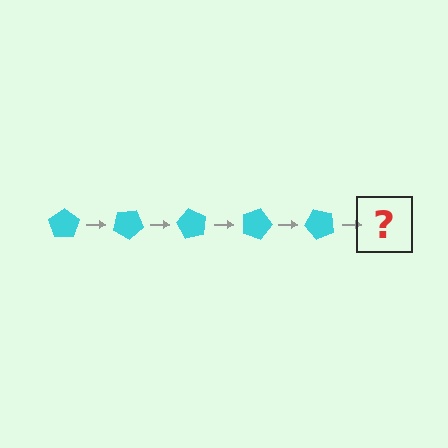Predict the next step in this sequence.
The next step is a cyan pentagon rotated 150 degrees.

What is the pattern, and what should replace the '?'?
The pattern is that the pentagon rotates 30 degrees each step. The '?' should be a cyan pentagon rotated 150 degrees.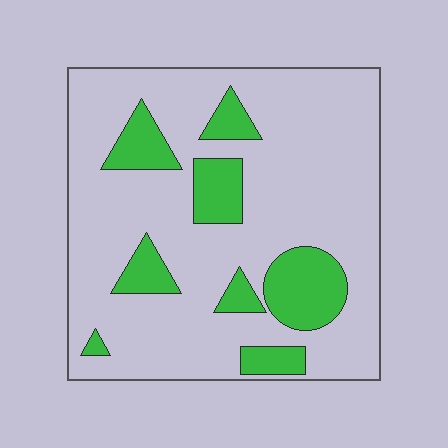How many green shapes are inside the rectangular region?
8.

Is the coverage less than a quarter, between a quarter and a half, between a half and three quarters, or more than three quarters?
Less than a quarter.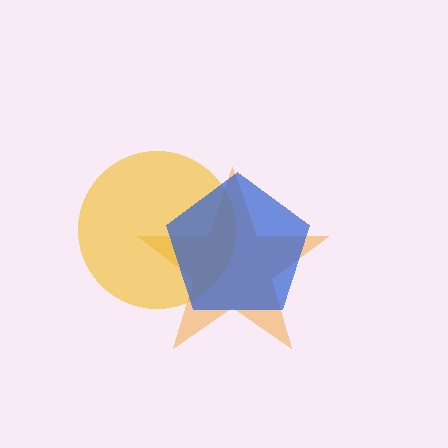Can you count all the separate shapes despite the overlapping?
Yes, there are 3 separate shapes.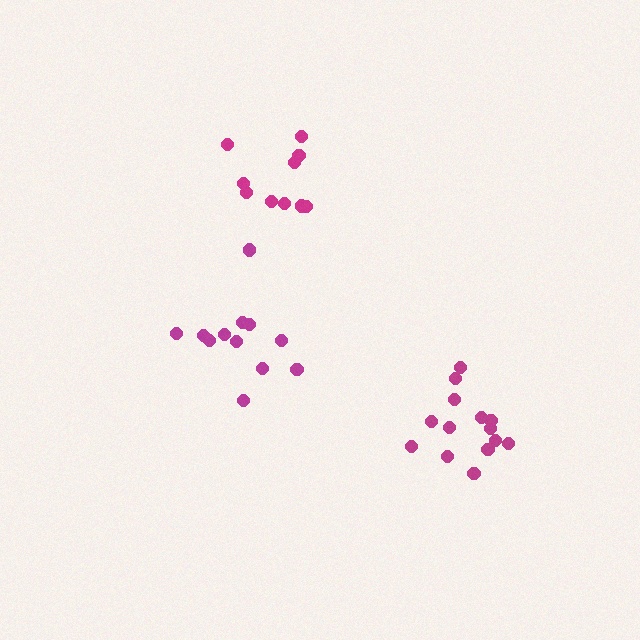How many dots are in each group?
Group 1: 14 dots, Group 2: 10 dots, Group 3: 12 dots (36 total).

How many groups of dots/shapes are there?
There are 3 groups.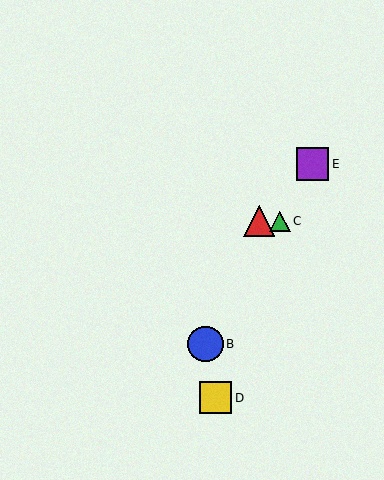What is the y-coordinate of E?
Object E is at y≈164.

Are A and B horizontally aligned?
No, A is at y≈221 and B is at y≈344.